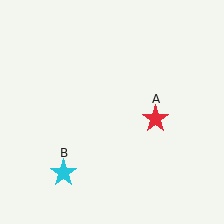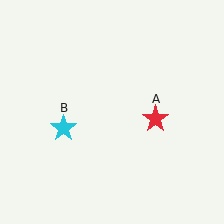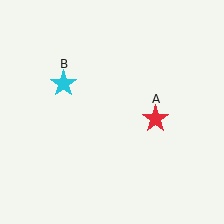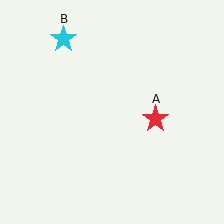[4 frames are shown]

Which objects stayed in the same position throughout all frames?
Red star (object A) remained stationary.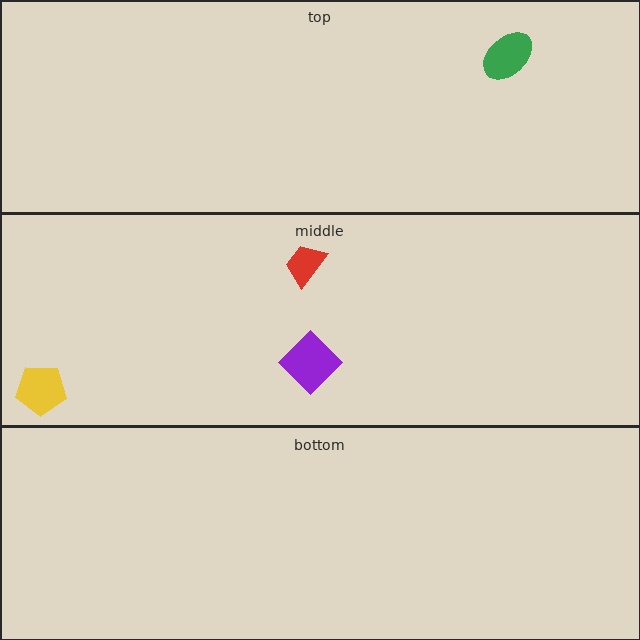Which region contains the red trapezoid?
The middle region.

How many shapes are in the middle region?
3.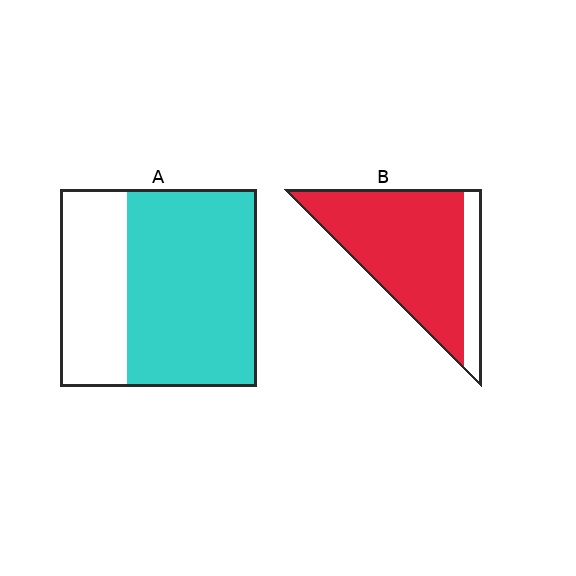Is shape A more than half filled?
Yes.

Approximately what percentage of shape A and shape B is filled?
A is approximately 65% and B is approximately 85%.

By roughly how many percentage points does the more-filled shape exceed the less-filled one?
By roughly 15 percentage points (B over A).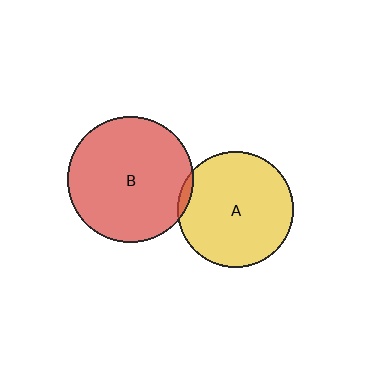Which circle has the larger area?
Circle B (red).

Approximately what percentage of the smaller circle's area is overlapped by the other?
Approximately 5%.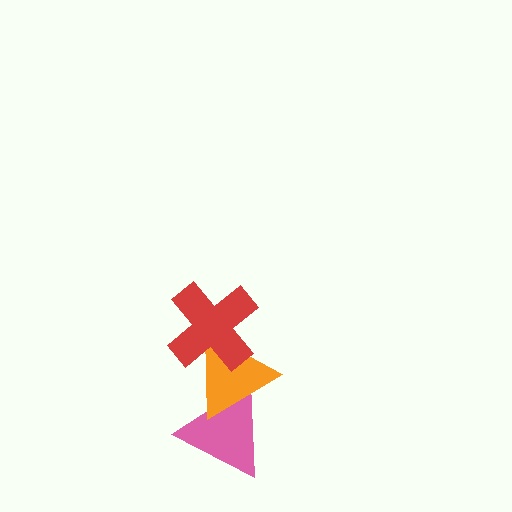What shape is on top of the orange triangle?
The red cross is on top of the orange triangle.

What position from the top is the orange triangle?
The orange triangle is 2nd from the top.